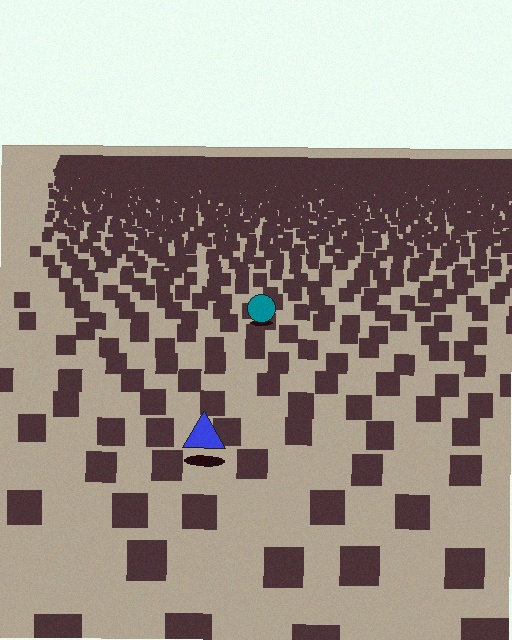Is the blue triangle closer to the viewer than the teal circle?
Yes. The blue triangle is closer — you can tell from the texture gradient: the ground texture is coarser near it.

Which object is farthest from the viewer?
The teal circle is farthest from the viewer. It appears smaller and the ground texture around it is denser.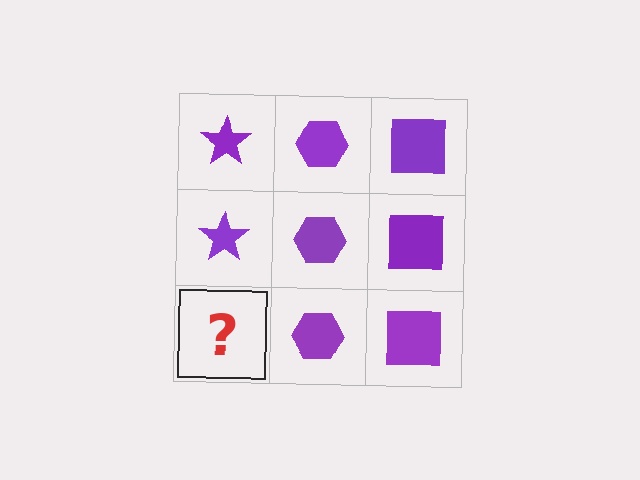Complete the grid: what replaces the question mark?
The question mark should be replaced with a purple star.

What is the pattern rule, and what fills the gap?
The rule is that each column has a consistent shape. The gap should be filled with a purple star.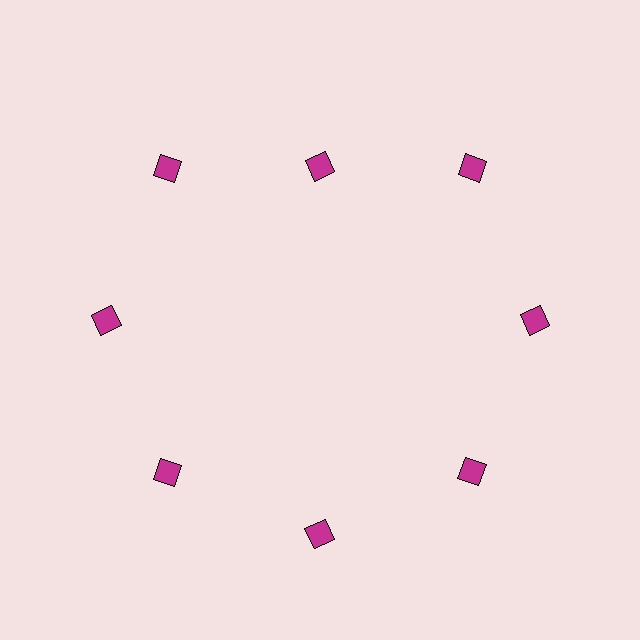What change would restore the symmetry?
The symmetry would be restored by moving it outward, back onto the ring so that all 8 diamonds sit at equal angles and equal distance from the center.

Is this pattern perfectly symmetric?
No. The 8 magenta diamonds are arranged in a ring, but one element near the 12 o'clock position is pulled inward toward the center, breaking the 8-fold rotational symmetry.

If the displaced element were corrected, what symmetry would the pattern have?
It would have 8-fold rotational symmetry — the pattern would map onto itself every 45 degrees.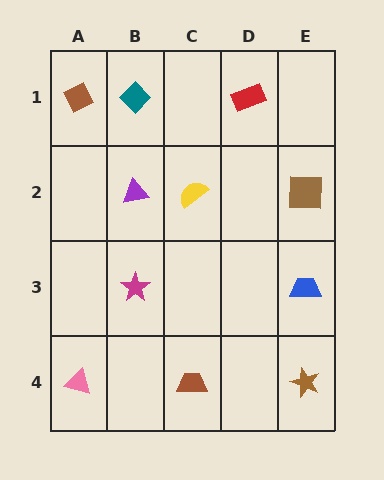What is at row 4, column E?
A brown star.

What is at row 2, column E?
A brown square.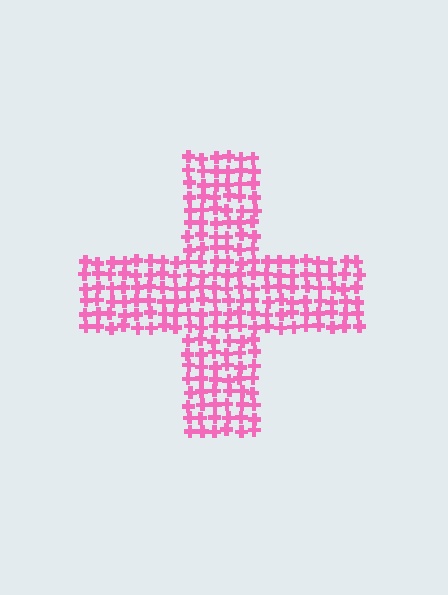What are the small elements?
The small elements are crosses.